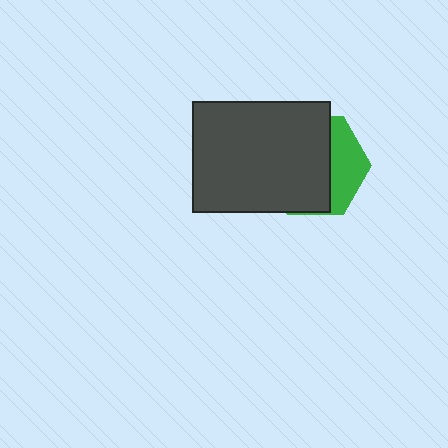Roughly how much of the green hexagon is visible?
A small part of it is visible (roughly 32%).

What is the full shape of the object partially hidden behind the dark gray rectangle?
The partially hidden object is a green hexagon.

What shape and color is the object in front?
The object in front is a dark gray rectangle.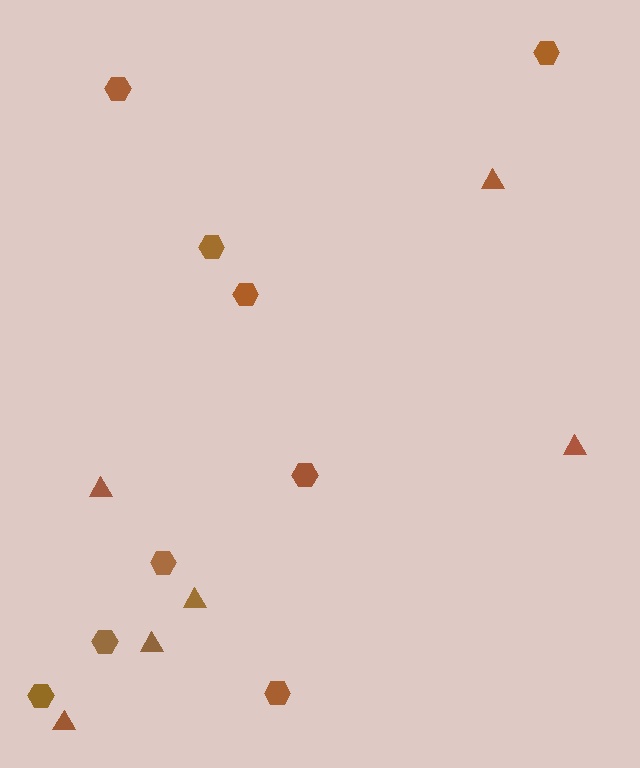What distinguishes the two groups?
There are 2 groups: one group of triangles (6) and one group of hexagons (9).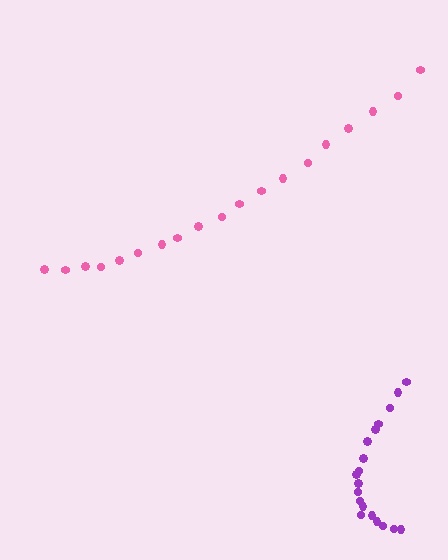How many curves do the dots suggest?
There are 2 distinct paths.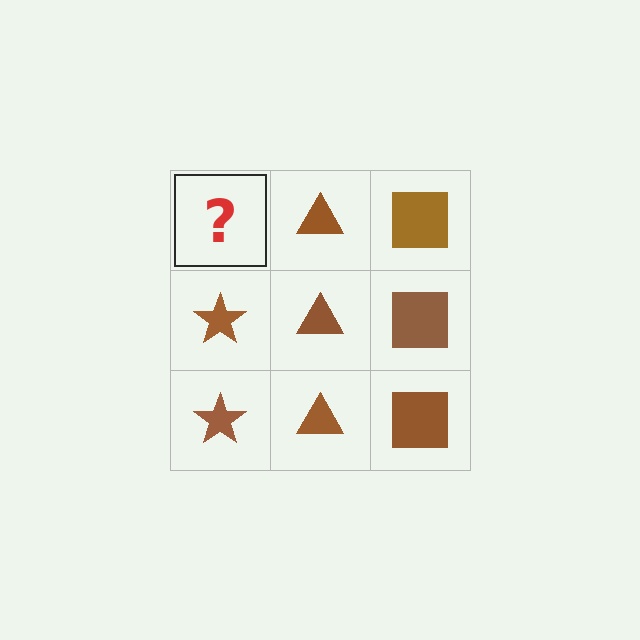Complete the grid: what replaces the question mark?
The question mark should be replaced with a brown star.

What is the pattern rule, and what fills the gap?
The rule is that each column has a consistent shape. The gap should be filled with a brown star.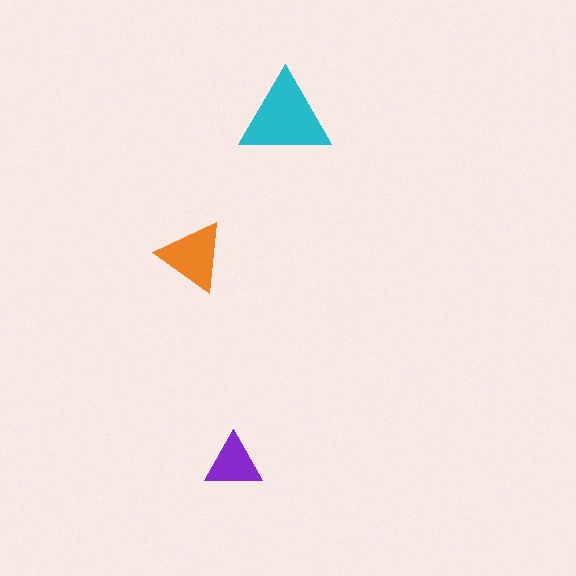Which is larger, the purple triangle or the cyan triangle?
The cyan one.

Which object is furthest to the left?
The orange triangle is leftmost.